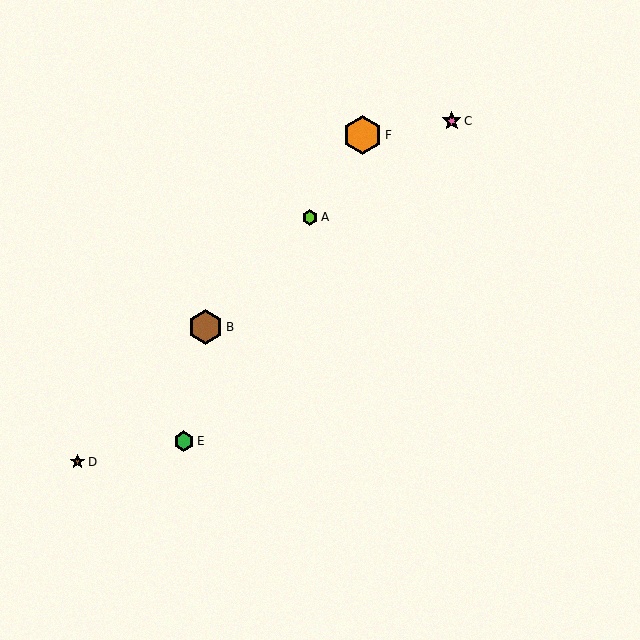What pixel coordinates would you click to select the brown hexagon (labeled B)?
Click at (206, 327) to select the brown hexagon B.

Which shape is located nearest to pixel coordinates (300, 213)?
The lime hexagon (labeled A) at (310, 217) is nearest to that location.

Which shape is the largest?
The orange hexagon (labeled F) is the largest.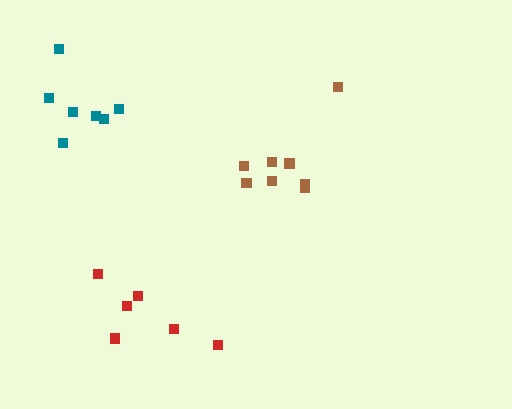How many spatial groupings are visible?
There are 3 spatial groupings.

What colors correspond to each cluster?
The clusters are colored: brown, teal, red.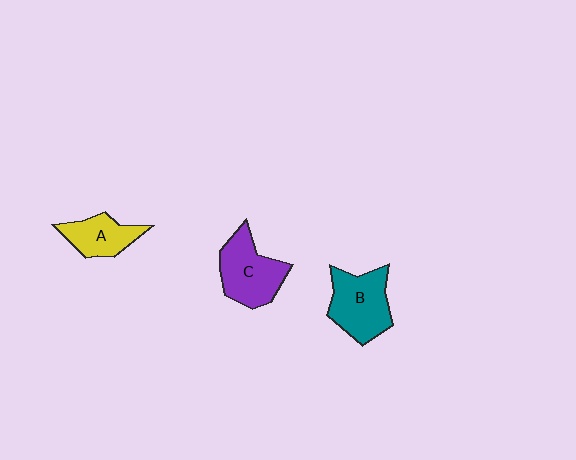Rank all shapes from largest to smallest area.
From largest to smallest: B (teal), C (purple), A (yellow).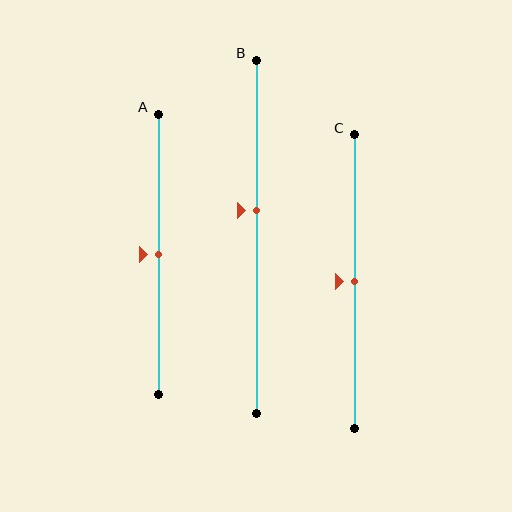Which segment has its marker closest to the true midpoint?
Segment A has its marker closest to the true midpoint.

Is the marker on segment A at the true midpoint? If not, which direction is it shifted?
Yes, the marker on segment A is at the true midpoint.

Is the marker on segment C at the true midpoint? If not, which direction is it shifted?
Yes, the marker on segment C is at the true midpoint.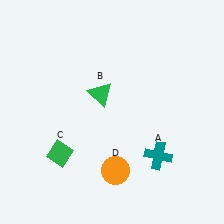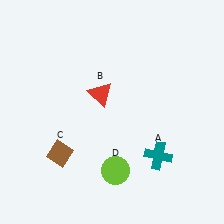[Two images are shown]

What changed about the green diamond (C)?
In Image 1, C is green. In Image 2, it changed to brown.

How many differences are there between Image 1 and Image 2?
There are 3 differences between the two images.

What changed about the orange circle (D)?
In Image 1, D is orange. In Image 2, it changed to lime.